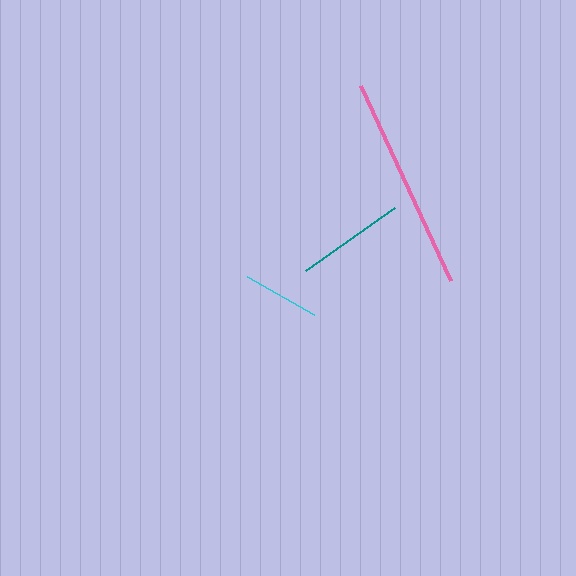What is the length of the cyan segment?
The cyan segment is approximately 78 pixels long.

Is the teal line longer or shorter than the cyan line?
The teal line is longer than the cyan line.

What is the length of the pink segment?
The pink segment is approximately 215 pixels long.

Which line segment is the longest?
The pink line is the longest at approximately 215 pixels.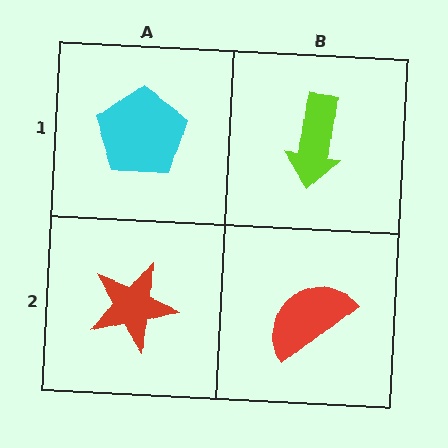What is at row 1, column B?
A lime arrow.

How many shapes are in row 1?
2 shapes.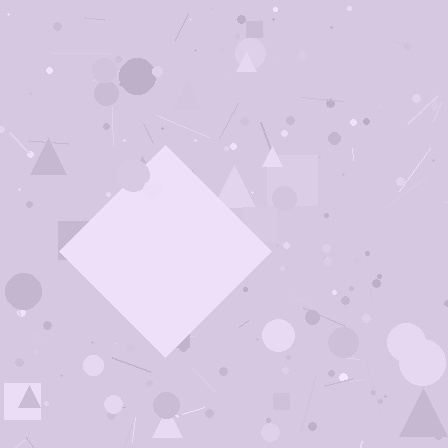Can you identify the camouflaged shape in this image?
The camouflaged shape is a diamond.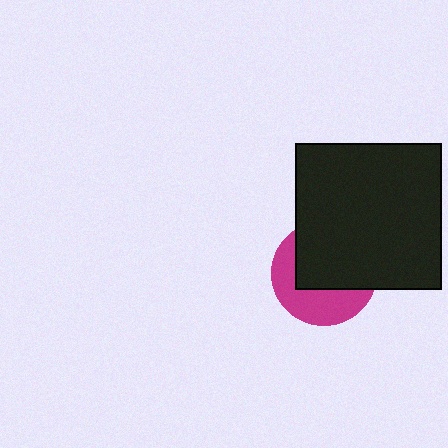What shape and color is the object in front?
The object in front is a black square.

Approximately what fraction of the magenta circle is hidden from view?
Roughly 56% of the magenta circle is hidden behind the black square.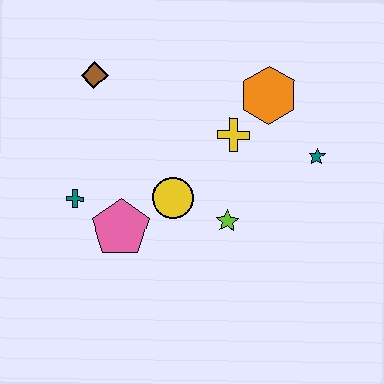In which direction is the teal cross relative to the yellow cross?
The teal cross is to the left of the yellow cross.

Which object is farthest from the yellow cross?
The teal cross is farthest from the yellow cross.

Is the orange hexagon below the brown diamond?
Yes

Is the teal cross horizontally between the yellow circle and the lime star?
No